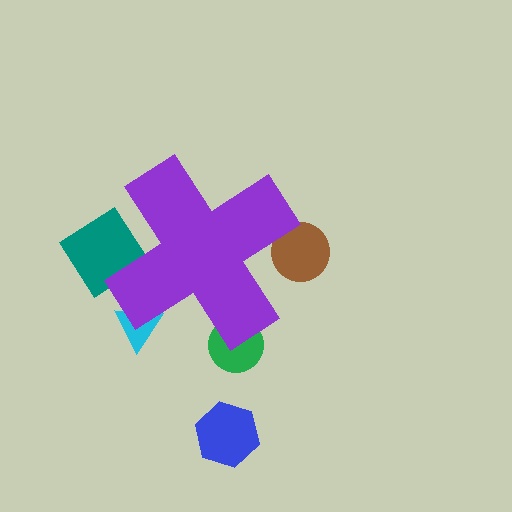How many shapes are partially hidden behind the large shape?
4 shapes are partially hidden.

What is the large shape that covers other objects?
A purple cross.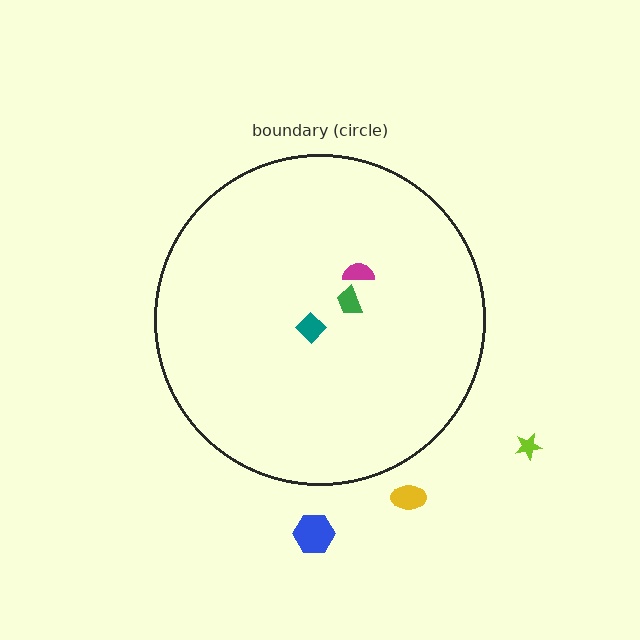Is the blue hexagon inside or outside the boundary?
Outside.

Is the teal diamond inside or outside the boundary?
Inside.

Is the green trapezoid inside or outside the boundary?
Inside.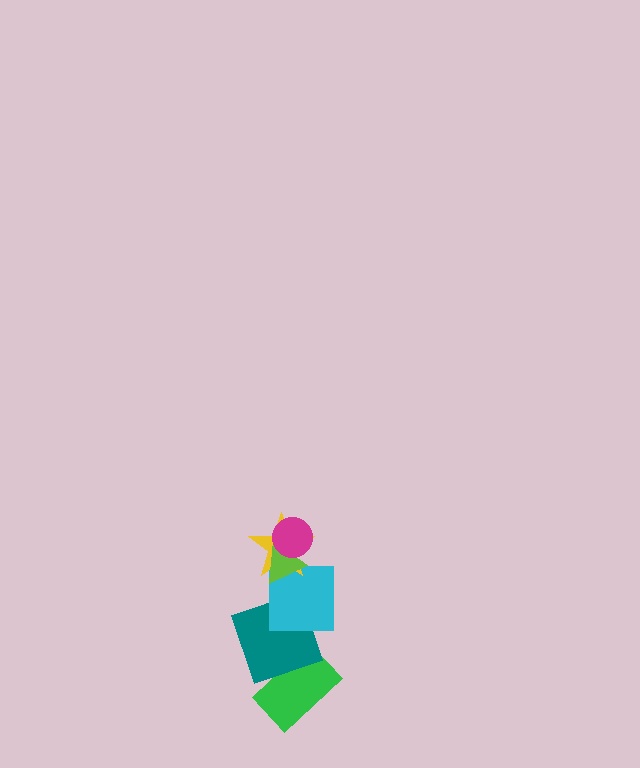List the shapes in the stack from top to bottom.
From top to bottom: the magenta circle, the lime triangle, the yellow star, the cyan square, the teal square, the green rectangle.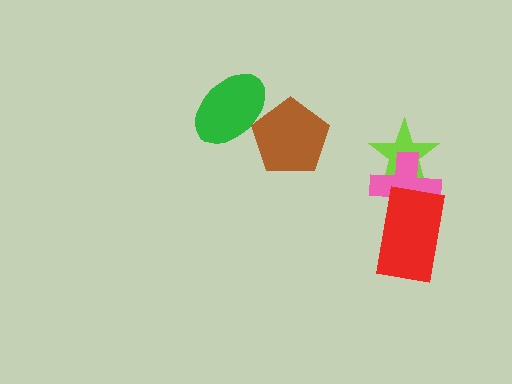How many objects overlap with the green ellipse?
1 object overlaps with the green ellipse.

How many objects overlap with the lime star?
1 object overlaps with the lime star.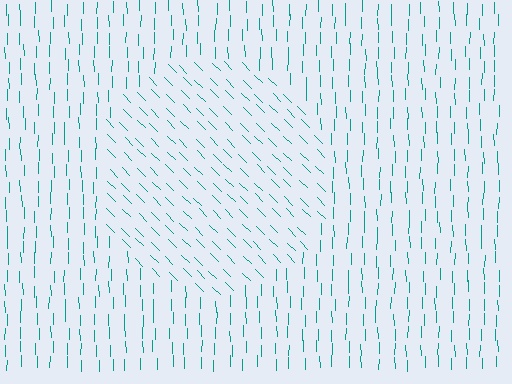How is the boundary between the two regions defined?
The boundary is defined purely by a change in line orientation (approximately 45 degrees difference). All lines are the same color and thickness.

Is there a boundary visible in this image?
Yes, there is a texture boundary formed by a change in line orientation.